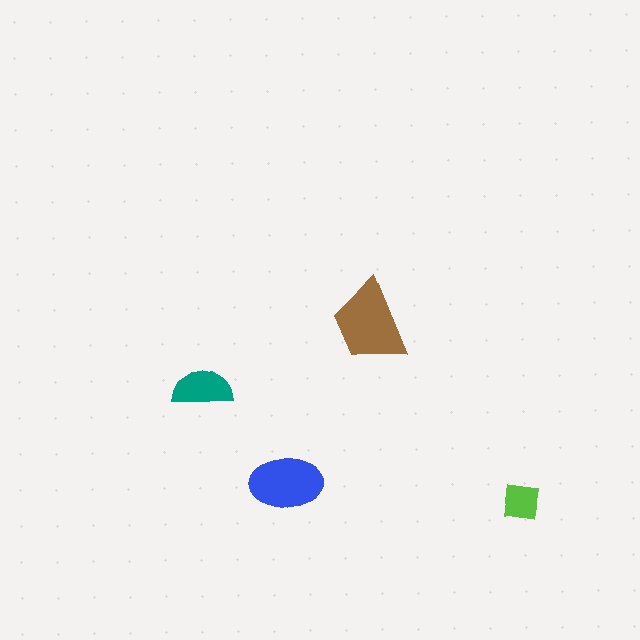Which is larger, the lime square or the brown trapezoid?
The brown trapezoid.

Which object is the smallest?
The lime square.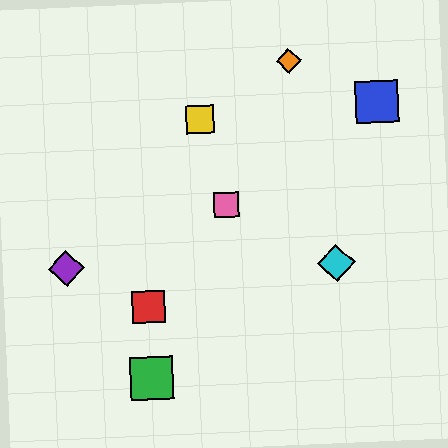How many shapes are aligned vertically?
2 shapes (the red square, the green square) are aligned vertically.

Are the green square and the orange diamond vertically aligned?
No, the green square is at x≈152 and the orange diamond is at x≈289.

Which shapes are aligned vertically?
The red square, the green square are aligned vertically.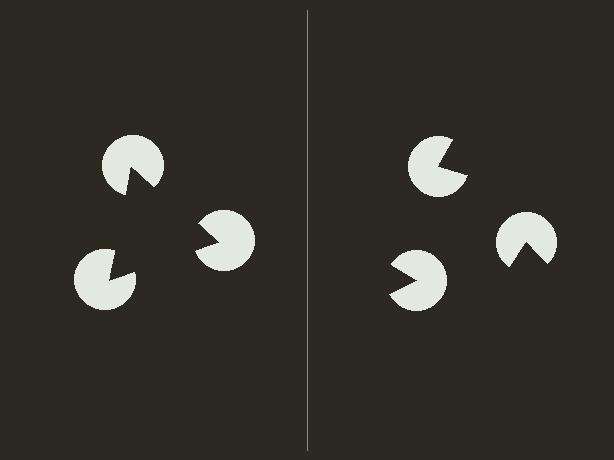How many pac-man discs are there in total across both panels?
6 — 3 on each side.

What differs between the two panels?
The pac-man discs are positioned identically on both sides; only the wedge orientations differ. On the left they align to a triangle; on the right they are misaligned.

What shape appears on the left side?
An illusory triangle.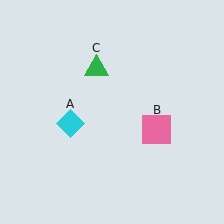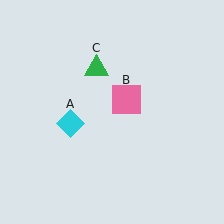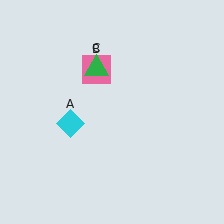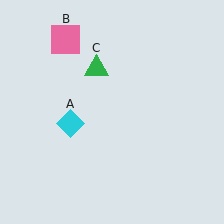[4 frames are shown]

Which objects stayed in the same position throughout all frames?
Cyan diamond (object A) and green triangle (object C) remained stationary.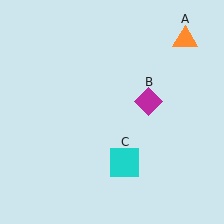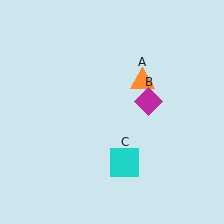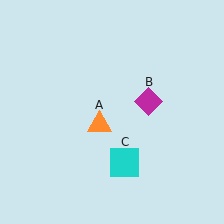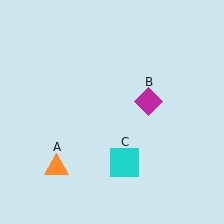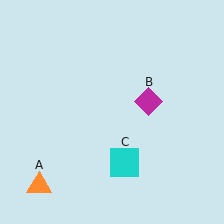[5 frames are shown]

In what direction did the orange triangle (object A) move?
The orange triangle (object A) moved down and to the left.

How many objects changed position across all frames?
1 object changed position: orange triangle (object A).